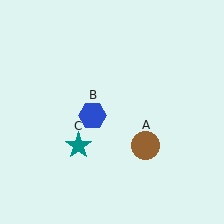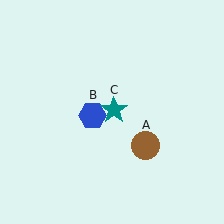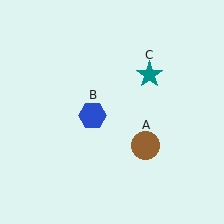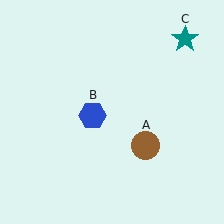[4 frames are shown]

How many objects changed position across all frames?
1 object changed position: teal star (object C).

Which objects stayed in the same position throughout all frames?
Brown circle (object A) and blue hexagon (object B) remained stationary.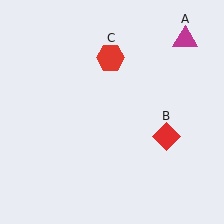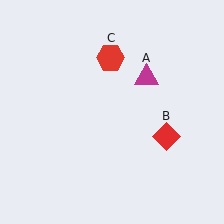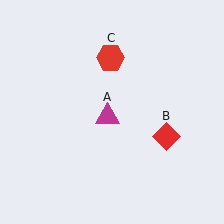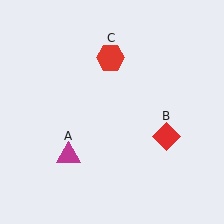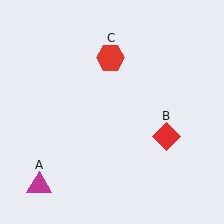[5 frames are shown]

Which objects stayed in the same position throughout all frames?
Red diamond (object B) and red hexagon (object C) remained stationary.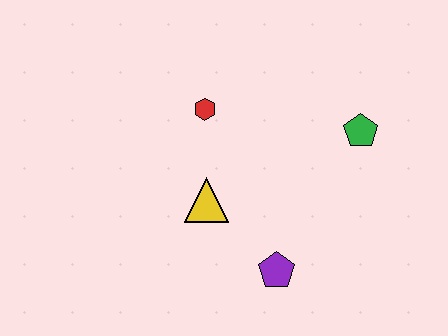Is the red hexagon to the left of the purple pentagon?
Yes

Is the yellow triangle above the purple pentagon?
Yes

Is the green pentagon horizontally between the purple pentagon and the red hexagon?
No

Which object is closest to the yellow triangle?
The red hexagon is closest to the yellow triangle.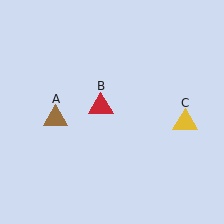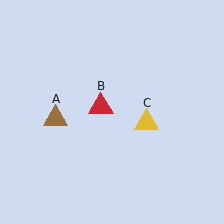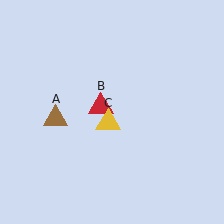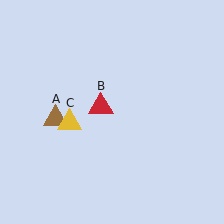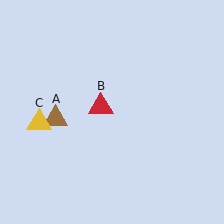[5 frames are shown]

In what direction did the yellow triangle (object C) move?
The yellow triangle (object C) moved left.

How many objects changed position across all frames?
1 object changed position: yellow triangle (object C).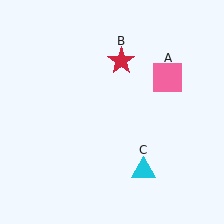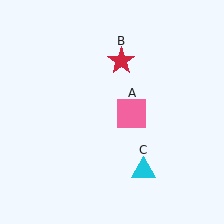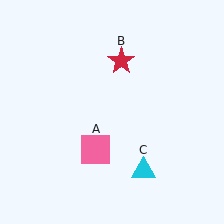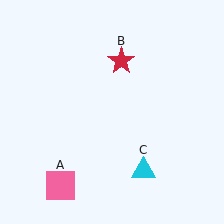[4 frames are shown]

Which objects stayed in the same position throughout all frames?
Red star (object B) and cyan triangle (object C) remained stationary.